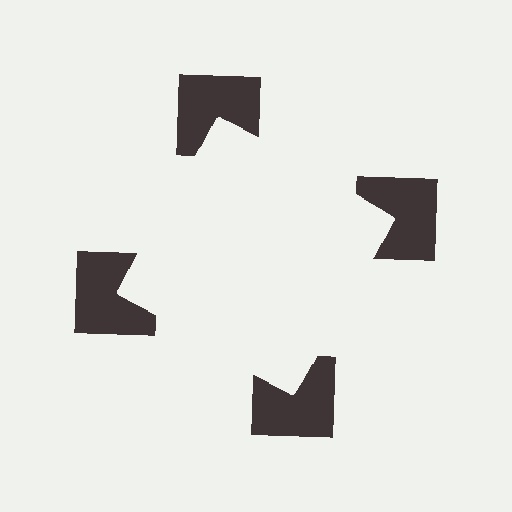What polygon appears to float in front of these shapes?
An illusory square — its edges are inferred from the aligned wedge cuts in the notched squares, not physically drawn.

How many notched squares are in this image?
There are 4 — one at each vertex of the illusory square.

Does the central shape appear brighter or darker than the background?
It typically appears slightly brighter than the background, even though no actual brightness change is drawn.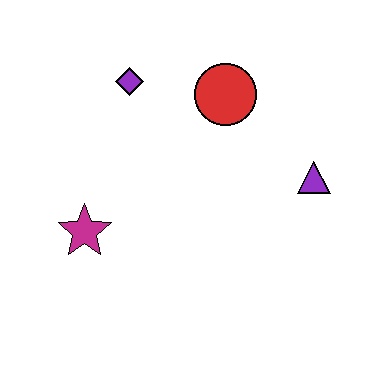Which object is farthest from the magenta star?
The purple triangle is farthest from the magenta star.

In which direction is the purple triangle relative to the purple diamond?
The purple triangle is to the right of the purple diamond.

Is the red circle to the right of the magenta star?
Yes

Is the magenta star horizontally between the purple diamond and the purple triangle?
No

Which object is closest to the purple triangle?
The red circle is closest to the purple triangle.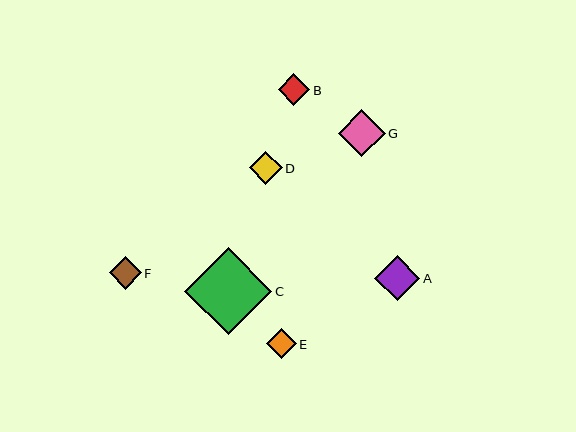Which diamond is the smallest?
Diamond E is the smallest with a size of approximately 30 pixels.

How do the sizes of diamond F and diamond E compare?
Diamond F and diamond E are approximately the same size.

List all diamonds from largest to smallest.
From largest to smallest: C, G, A, D, F, B, E.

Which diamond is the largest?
Diamond C is the largest with a size of approximately 87 pixels.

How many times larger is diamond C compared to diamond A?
Diamond C is approximately 1.9 times the size of diamond A.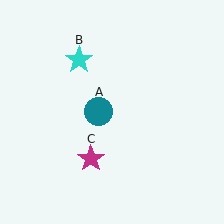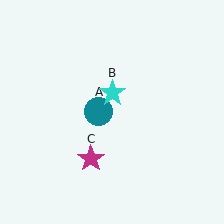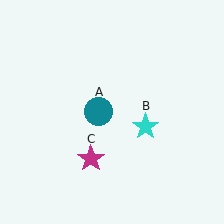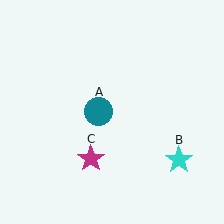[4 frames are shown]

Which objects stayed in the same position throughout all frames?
Teal circle (object A) and magenta star (object C) remained stationary.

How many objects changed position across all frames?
1 object changed position: cyan star (object B).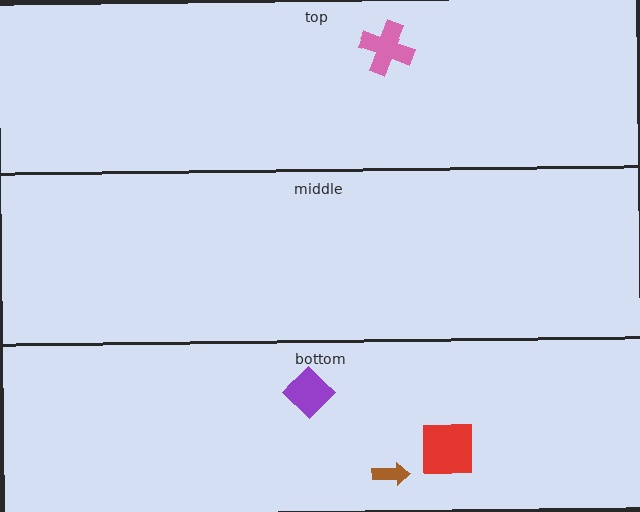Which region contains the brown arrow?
The bottom region.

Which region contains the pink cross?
The top region.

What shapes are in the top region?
The pink cross.